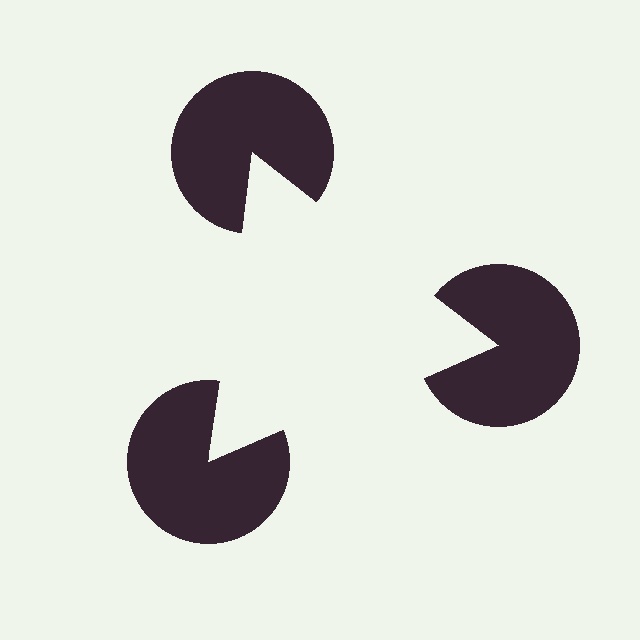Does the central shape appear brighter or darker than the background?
It typically appears slightly brighter than the background, even though no actual brightness change is drawn.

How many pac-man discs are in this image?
There are 3 — one at each vertex of the illusory triangle.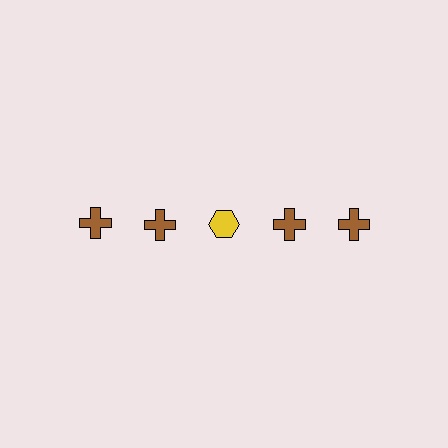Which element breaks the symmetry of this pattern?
The yellow hexagon in the top row, center column breaks the symmetry. All other shapes are brown crosses.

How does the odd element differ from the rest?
It differs in both color (yellow instead of brown) and shape (hexagon instead of cross).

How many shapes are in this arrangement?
There are 5 shapes arranged in a grid pattern.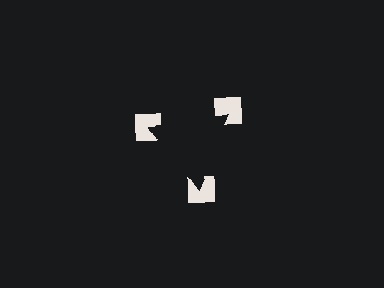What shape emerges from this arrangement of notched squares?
An illusory triangle — its edges are inferred from the aligned wedge cuts in the notched squares, not physically drawn.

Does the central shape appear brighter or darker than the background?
It typically appears slightly darker than the background, even though no actual brightness change is drawn.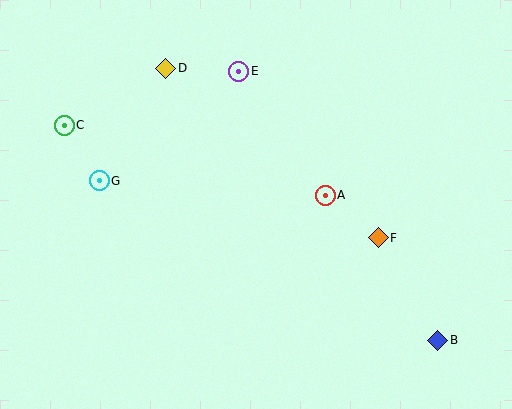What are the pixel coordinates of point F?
Point F is at (378, 238).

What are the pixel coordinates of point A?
Point A is at (325, 195).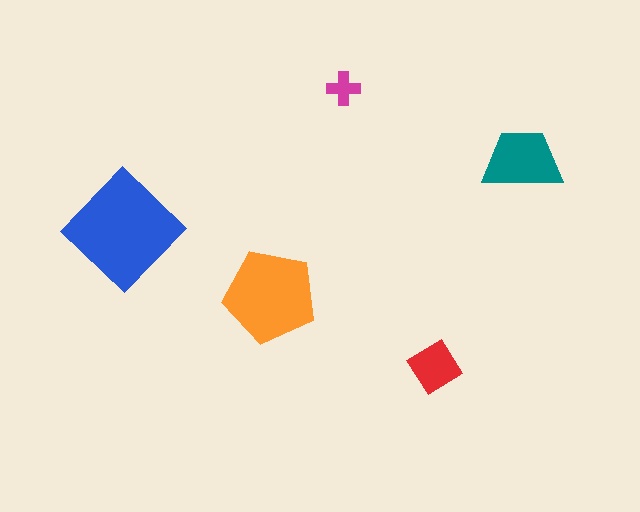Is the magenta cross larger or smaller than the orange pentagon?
Smaller.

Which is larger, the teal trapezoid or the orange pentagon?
The orange pentagon.